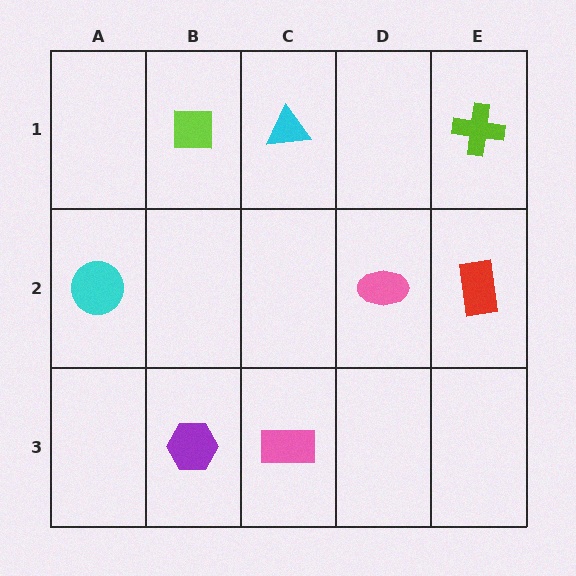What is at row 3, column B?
A purple hexagon.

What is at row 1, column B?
A lime square.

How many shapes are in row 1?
3 shapes.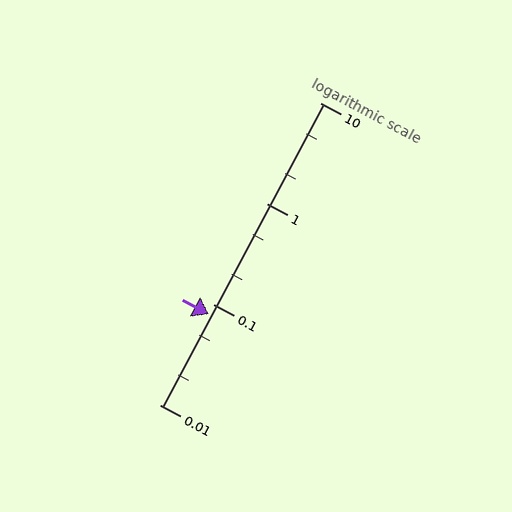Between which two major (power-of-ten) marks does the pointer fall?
The pointer is between 0.01 and 0.1.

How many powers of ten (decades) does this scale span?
The scale spans 3 decades, from 0.01 to 10.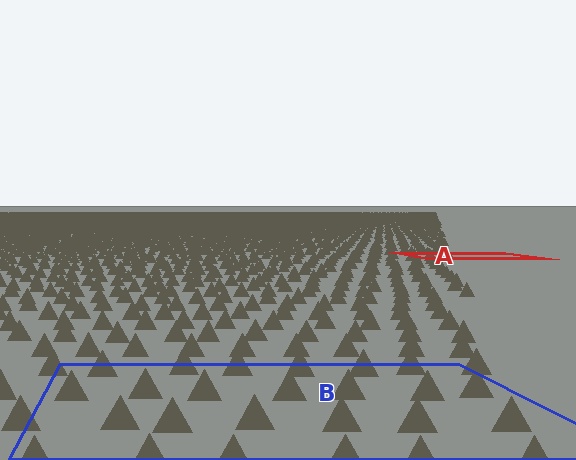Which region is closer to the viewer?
Region B is closer. The texture elements there are larger and more spread out.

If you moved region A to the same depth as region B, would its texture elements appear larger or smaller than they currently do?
They would appear larger. At a closer depth, the same texture elements are projected at a bigger on-screen size.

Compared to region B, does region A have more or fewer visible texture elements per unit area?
Region A has more texture elements per unit area — they are packed more densely because it is farther away.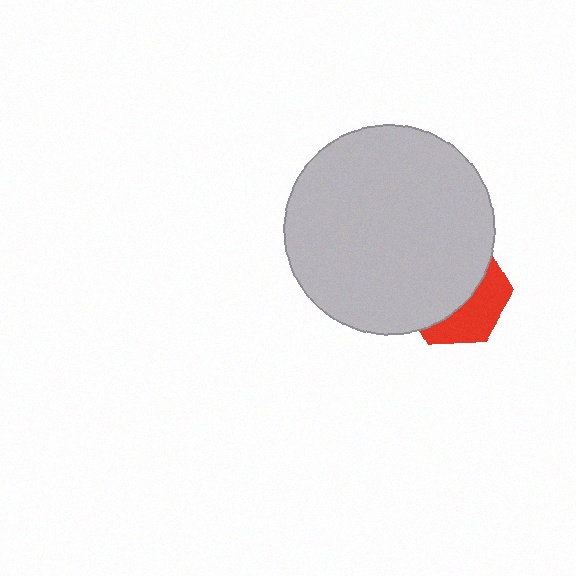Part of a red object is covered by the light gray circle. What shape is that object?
It is a hexagon.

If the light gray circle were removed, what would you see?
You would see the complete red hexagon.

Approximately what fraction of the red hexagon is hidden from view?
Roughly 63% of the red hexagon is hidden behind the light gray circle.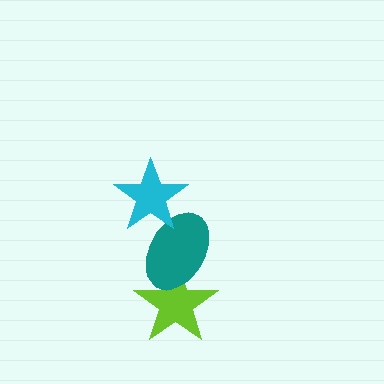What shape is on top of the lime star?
The teal ellipse is on top of the lime star.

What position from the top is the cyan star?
The cyan star is 1st from the top.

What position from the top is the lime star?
The lime star is 3rd from the top.